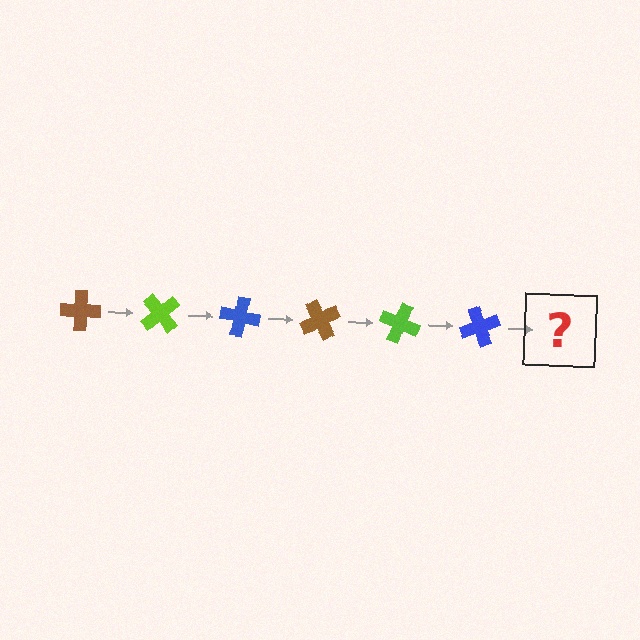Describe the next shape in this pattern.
It should be a brown cross, rotated 300 degrees from the start.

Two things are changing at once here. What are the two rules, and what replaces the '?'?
The two rules are that it rotates 50 degrees each step and the color cycles through brown, lime, and blue. The '?' should be a brown cross, rotated 300 degrees from the start.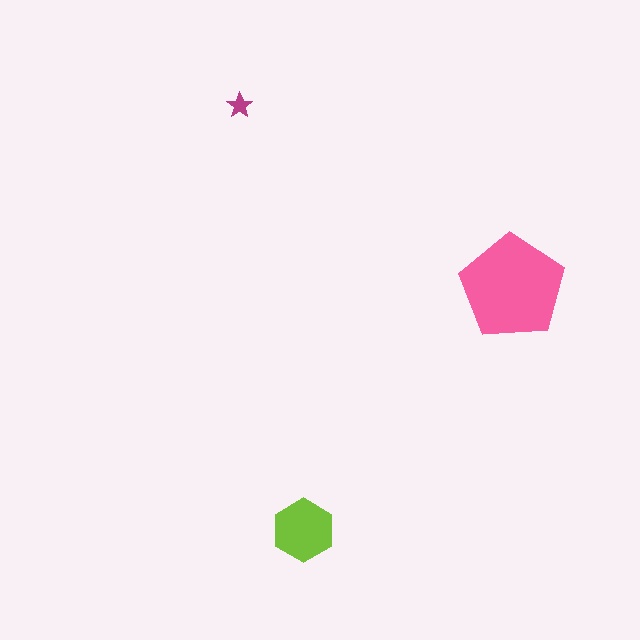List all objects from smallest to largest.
The magenta star, the lime hexagon, the pink pentagon.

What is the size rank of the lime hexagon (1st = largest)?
2nd.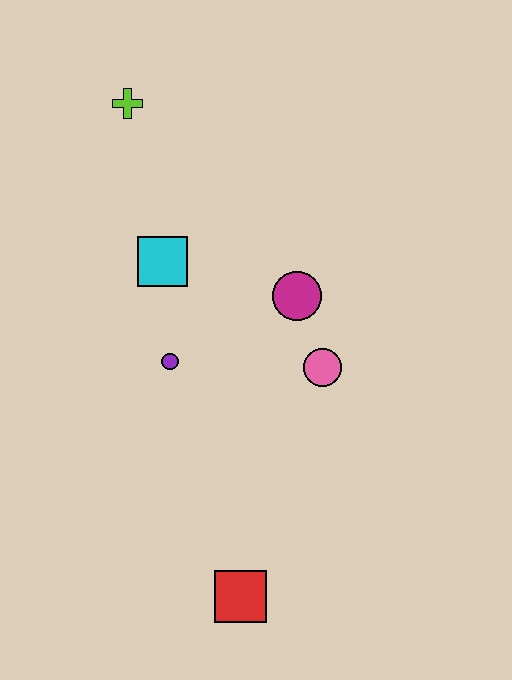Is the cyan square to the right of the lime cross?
Yes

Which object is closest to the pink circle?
The magenta circle is closest to the pink circle.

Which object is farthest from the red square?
The lime cross is farthest from the red square.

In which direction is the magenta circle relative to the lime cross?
The magenta circle is below the lime cross.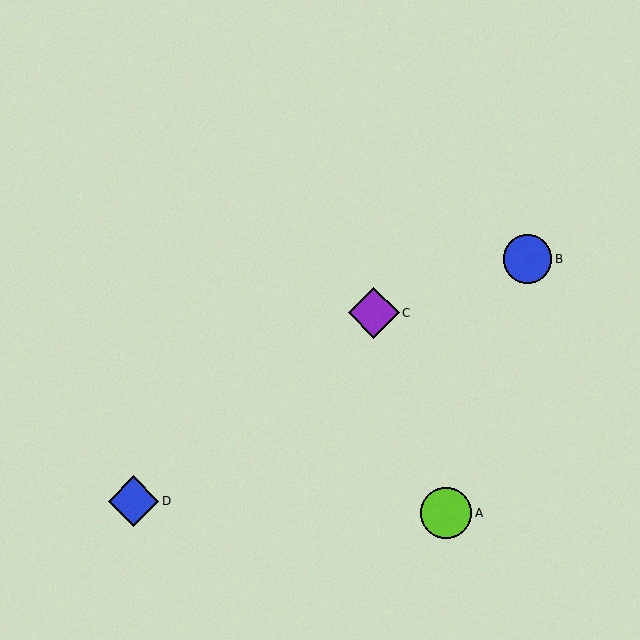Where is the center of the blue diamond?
The center of the blue diamond is at (133, 501).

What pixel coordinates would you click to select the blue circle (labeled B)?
Click at (527, 259) to select the blue circle B.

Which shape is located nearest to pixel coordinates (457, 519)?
The lime circle (labeled A) at (446, 513) is nearest to that location.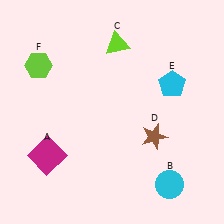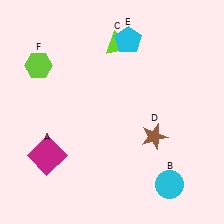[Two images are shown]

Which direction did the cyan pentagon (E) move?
The cyan pentagon (E) moved up.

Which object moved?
The cyan pentagon (E) moved up.